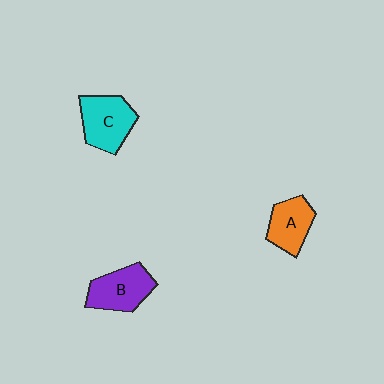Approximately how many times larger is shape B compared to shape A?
Approximately 1.2 times.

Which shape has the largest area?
Shape C (cyan).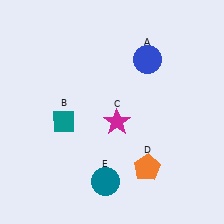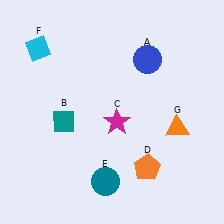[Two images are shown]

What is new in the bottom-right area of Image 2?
An orange triangle (G) was added in the bottom-right area of Image 2.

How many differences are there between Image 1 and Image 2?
There are 2 differences between the two images.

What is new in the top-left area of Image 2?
A cyan diamond (F) was added in the top-left area of Image 2.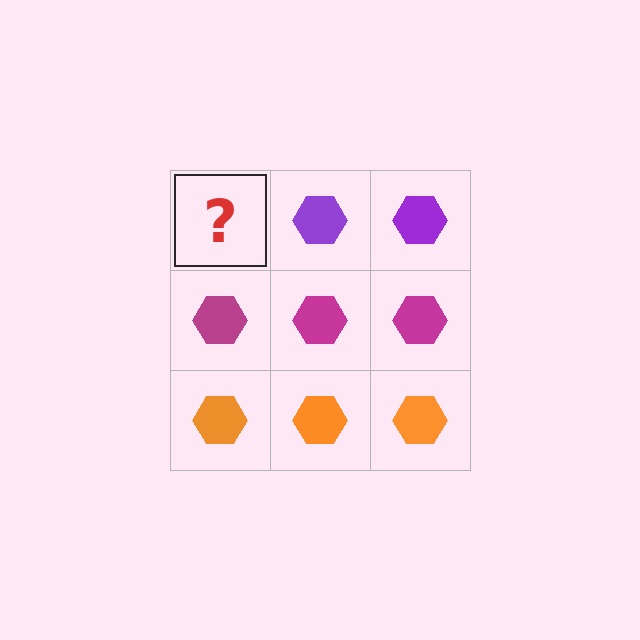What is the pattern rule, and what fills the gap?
The rule is that each row has a consistent color. The gap should be filled with a purple hexagon.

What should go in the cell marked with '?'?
The missing cell should contain a purple hexagon.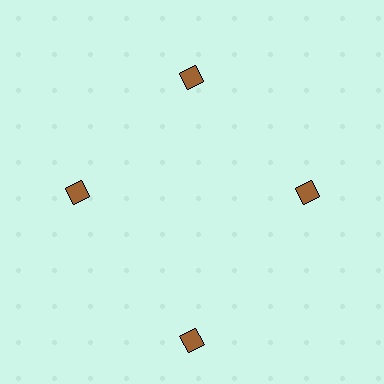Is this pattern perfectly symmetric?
No. The 4 brown diamonds are arranged in a ring, but one element near the 6 o'clock position is pushed outward from the center, breaking the 4-fold rotational symmetry.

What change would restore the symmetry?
The symmetry would be restored by moving it inward, back onto the ring so that all 4 diamonds sit at equal angles and equal distance from the center.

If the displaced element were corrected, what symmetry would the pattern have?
It would have 4-fold rotational symmetry — the pattern would map onto itself every 90 degrees.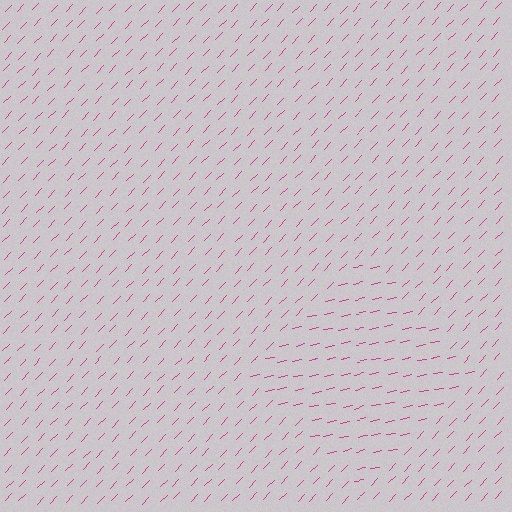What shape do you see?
I see a diamond.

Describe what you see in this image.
The image is filled with small magenta line segments. A diamond region in the image has lines oriented differently from the surrounding lines, creating a visible texture boundary.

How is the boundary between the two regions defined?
The boundary is defined purely by a change in line orientation (approximately 35 degrees difference). All lines are the same color and thickness.